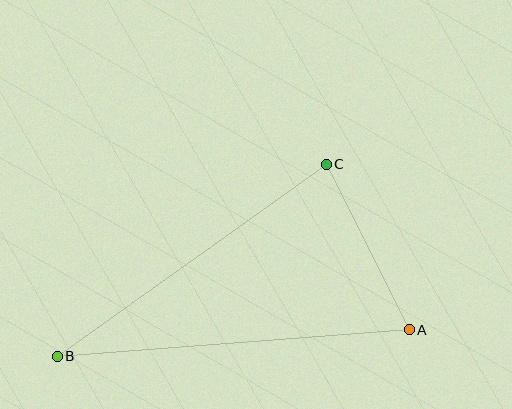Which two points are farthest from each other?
Points A and B are farthest from each other.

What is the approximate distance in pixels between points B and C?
The distance between B and C is approximately 330 pixels.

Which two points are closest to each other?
Points A and C are closest to each other.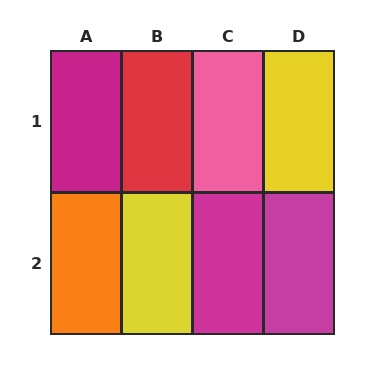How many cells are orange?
1 cell is orange.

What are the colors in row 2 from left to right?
Orange, yellow, magenta, magenta.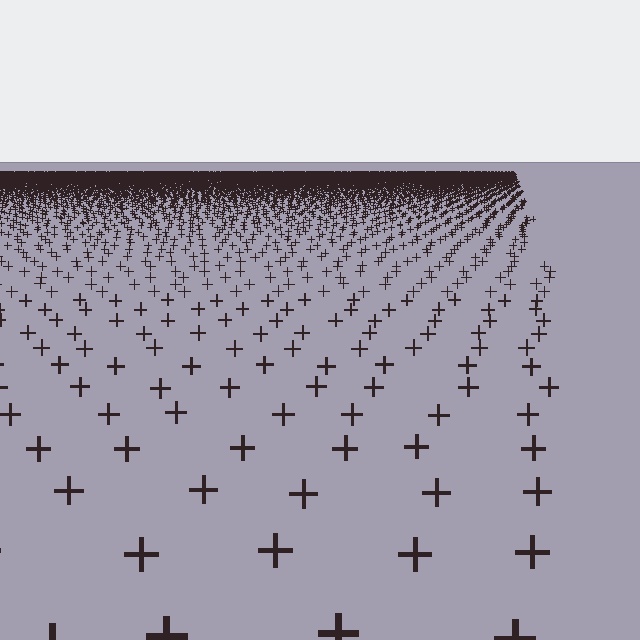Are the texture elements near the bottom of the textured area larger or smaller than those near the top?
Larger. Near the bottom, elements are closer to the viewer and appear at a bigger on-screen size.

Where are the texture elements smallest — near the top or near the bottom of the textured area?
Near the top.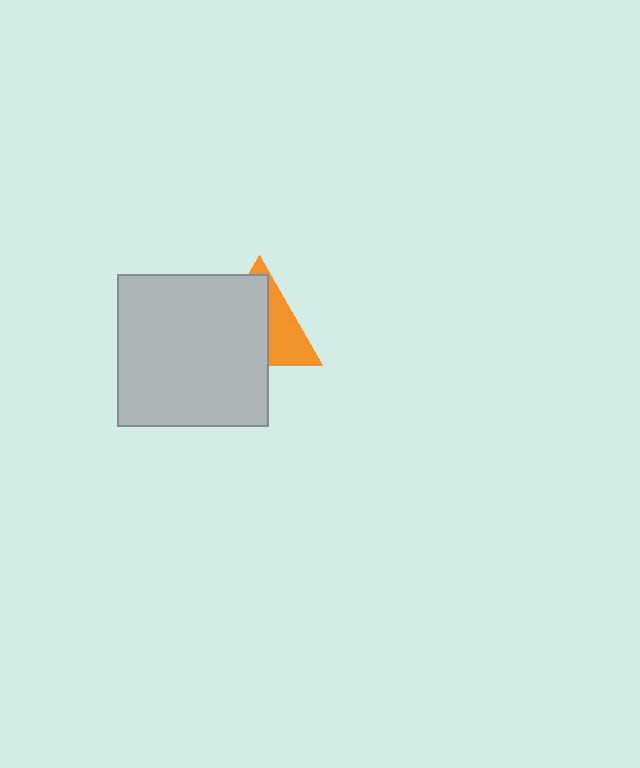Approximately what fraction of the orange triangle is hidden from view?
Roughly 62% of the orange triangle is hidden behind the light gray square.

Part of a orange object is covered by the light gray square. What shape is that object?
It is a triangle.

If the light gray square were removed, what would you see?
You would see the complete orange triangle.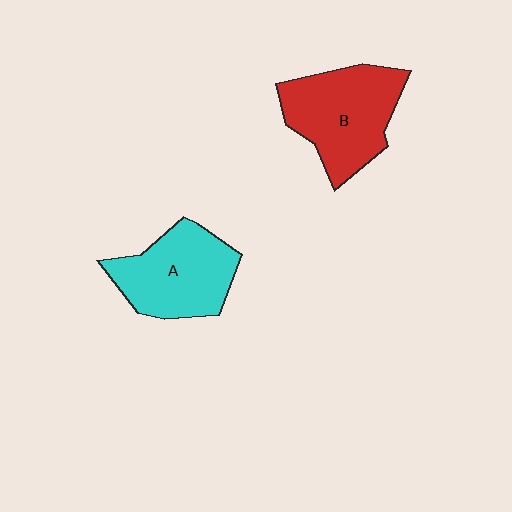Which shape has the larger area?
Shape B (red).